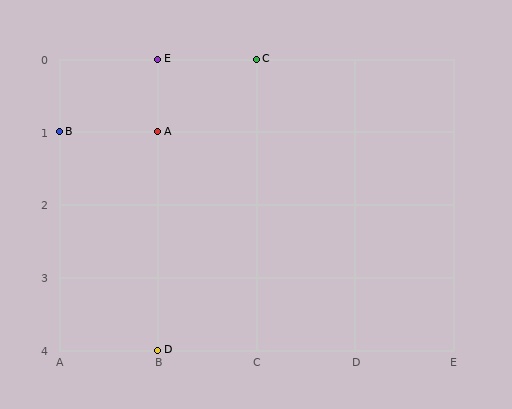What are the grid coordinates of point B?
Point B is at grid coordinates (A, 1).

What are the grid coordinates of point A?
Point A is at grid coordinates (B, 1).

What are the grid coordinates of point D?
Point D is at grid coordinates (B, 4).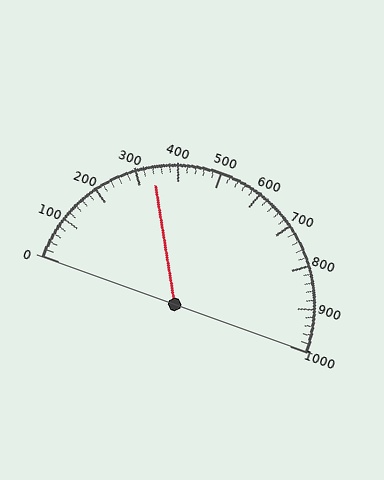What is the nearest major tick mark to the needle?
The nearest major tick mark is 300.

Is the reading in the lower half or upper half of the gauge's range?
The reading is in the lower half of the range (0 to 1000).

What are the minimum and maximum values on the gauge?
The gauge ranges from 0 to 1000.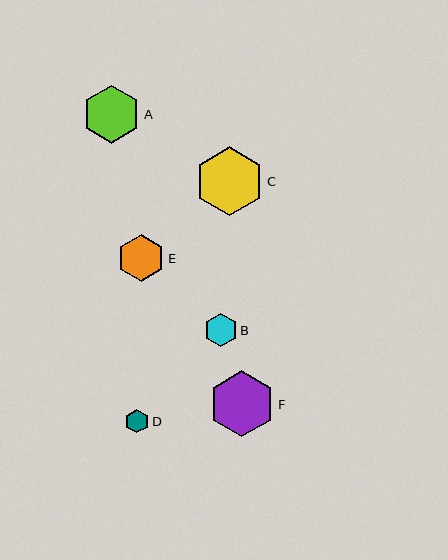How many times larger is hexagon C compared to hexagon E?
Hexagon C is approximately 1.5 times the size of hexagon E.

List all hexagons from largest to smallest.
From largest to smallest: C, F, A, E, B, D.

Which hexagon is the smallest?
Hexagon D is the smallest with a size of approximately 23 pixels.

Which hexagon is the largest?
Hexagon C is the largest with a size of approximately 69 pixels.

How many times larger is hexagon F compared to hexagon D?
Hexagon F is approximately 2.8 times the size of hexagon D.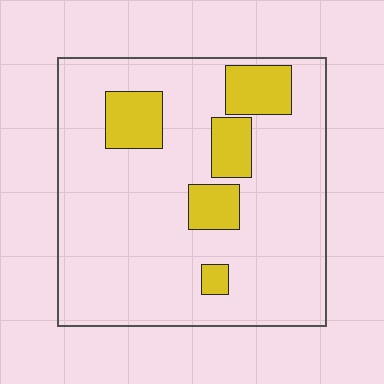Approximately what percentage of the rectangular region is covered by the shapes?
Approximately 15%.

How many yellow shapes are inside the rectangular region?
5.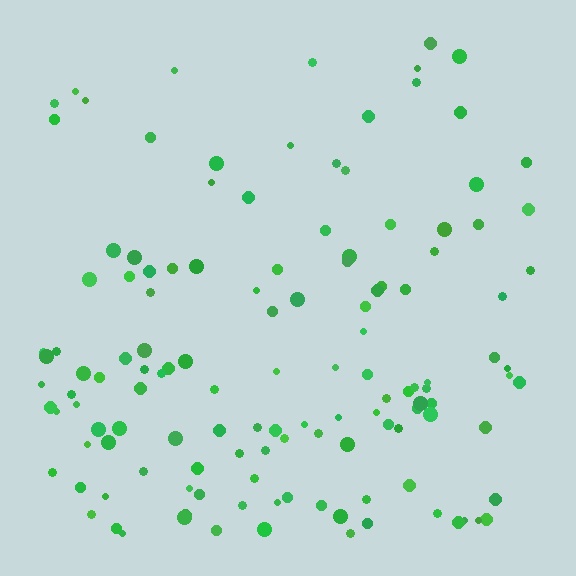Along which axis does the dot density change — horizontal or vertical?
Vertical.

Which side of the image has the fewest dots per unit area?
The top.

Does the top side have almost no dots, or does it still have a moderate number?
Still a moderate number, just noticeably fewer than the bottom.